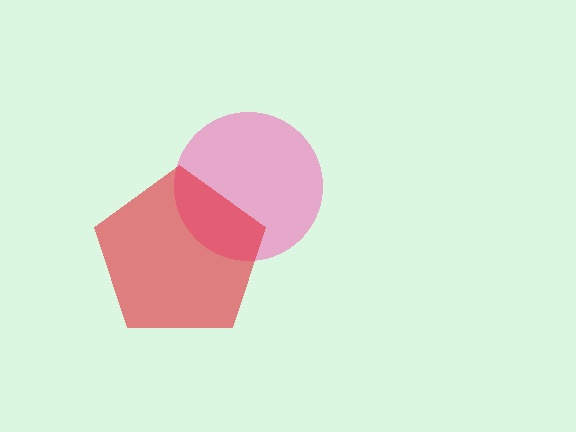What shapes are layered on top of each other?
The layered shapes are: a pink circle, a red pentagon.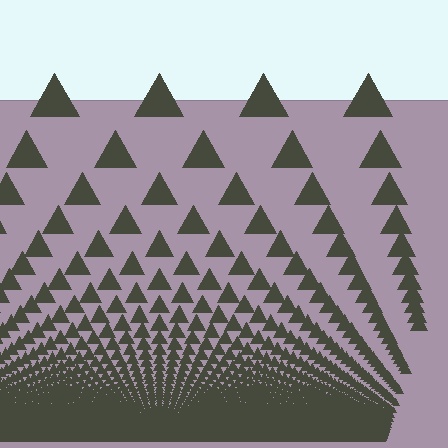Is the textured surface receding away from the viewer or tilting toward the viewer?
The surface appears to tilt toward the viewer. Texture elements get larger and sparser toward the top.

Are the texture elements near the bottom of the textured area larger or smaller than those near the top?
Smaller. The gradient is inverted — elements near the bottom are smaller and denser.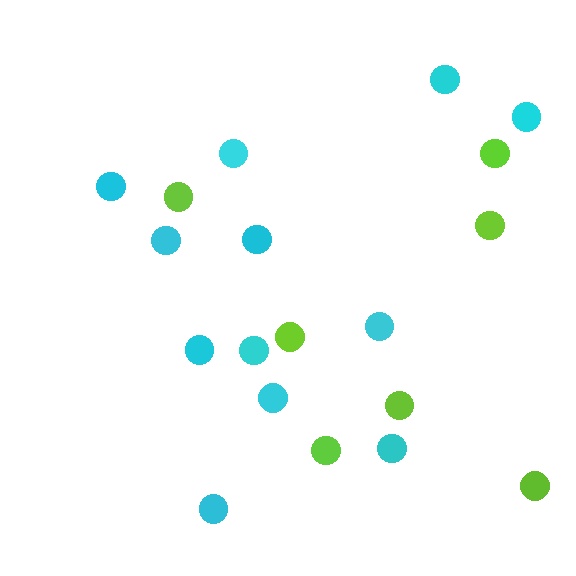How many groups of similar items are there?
There are 2 groups: one group of lime circles (7) and one group of cyan circles (12).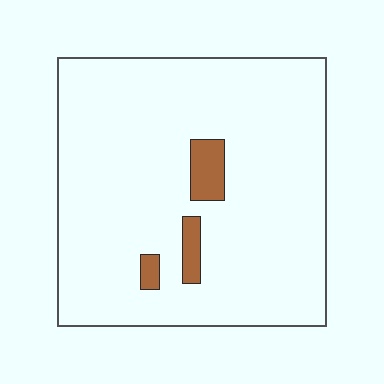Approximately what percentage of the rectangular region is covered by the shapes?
Approximately 5%.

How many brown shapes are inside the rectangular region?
3.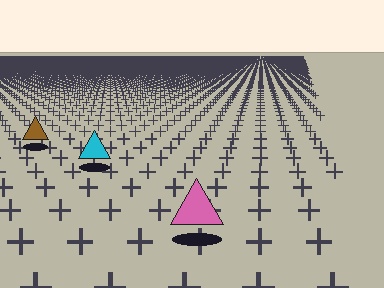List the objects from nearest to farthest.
From nearest to farthest: the pink triangle, the cyan triangle, the brown triangle.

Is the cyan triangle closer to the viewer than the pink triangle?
No. The pink triangle is closer — you can tell from the texture gradient: the ground texture is coarser near it.